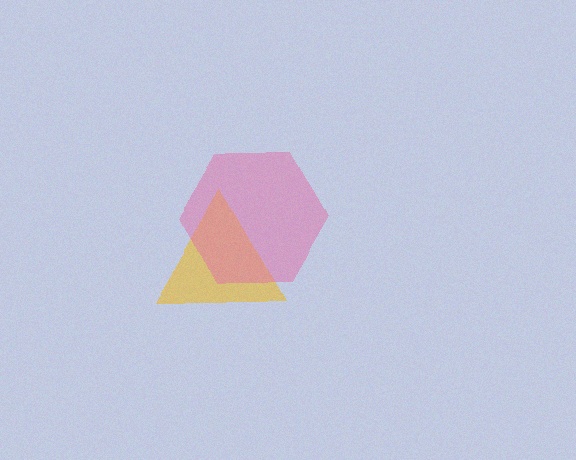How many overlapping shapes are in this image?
There are 2 overlapping shapes in the image.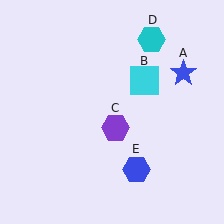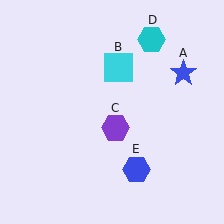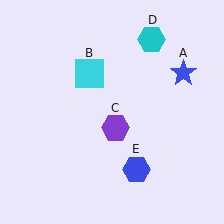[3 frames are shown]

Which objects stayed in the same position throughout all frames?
Blue star (object A) and purple hexagon (object C) and cyan hexagon (object D) and blue hexagon (object E) remained stationary.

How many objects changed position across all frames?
1 object changed position: cyan square (object B).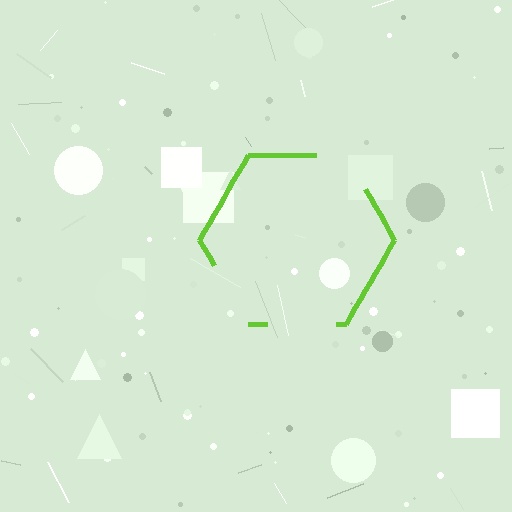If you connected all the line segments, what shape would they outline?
They would outline a hexagon.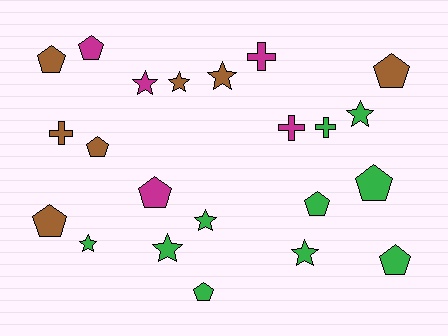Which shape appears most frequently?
Pentagon, with 10 objects.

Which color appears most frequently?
Green, with 10 objects.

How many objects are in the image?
There are 22 objects.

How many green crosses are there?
There is 1 green cross.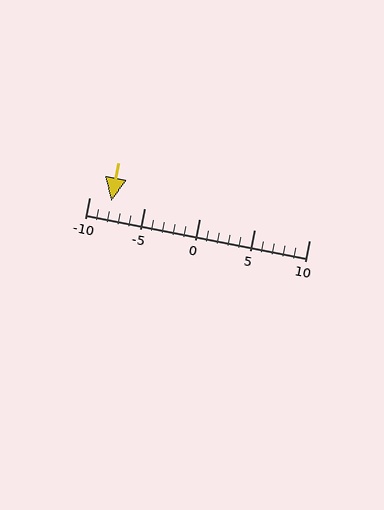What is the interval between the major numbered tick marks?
The major tick marks are spaced 5 units apart.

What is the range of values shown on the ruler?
The ruler shows values from -10 to 10.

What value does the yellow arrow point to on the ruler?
The yellow arrow points to approximately -8.